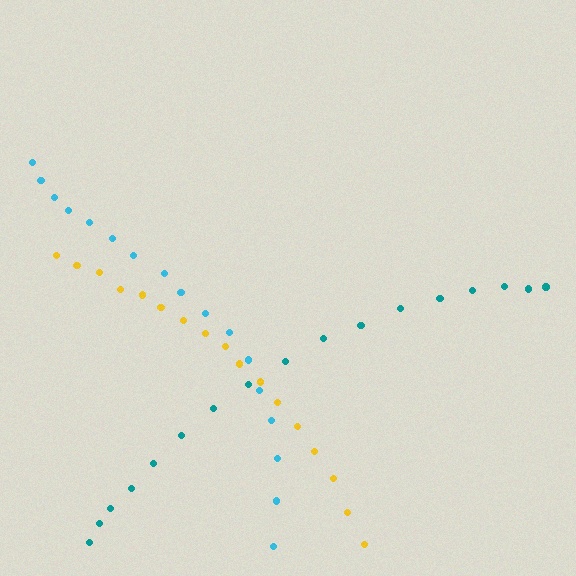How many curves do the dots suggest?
There are 3 distinct paths.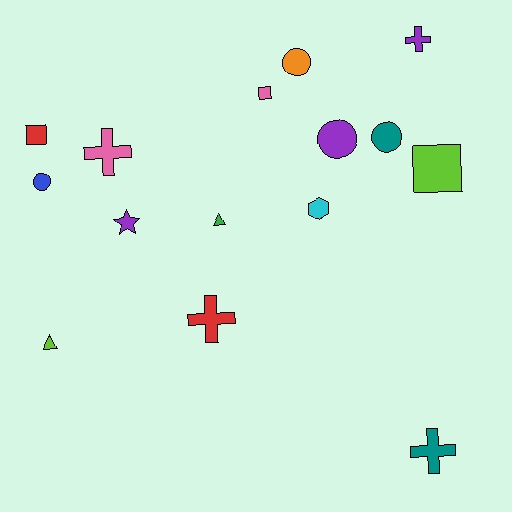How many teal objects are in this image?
There are 2 teal objects.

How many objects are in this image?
There are 15 objects.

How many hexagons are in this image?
There is 1 hexagon.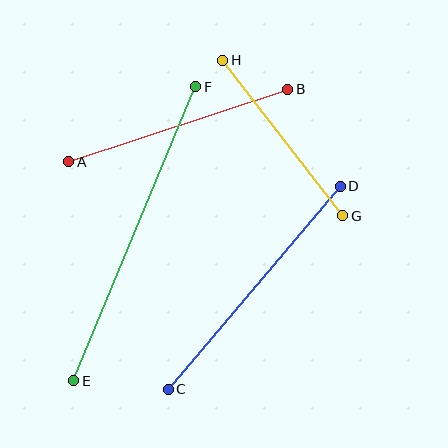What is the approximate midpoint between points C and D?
The midpoint is at approximately (254, 288) pixels.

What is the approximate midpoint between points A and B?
The midpoint is at approximately (178, 125) pixels.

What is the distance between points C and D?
The distance is approximately 266 pixels.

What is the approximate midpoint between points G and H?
The midpoint is at approximately (283, 138) pixels.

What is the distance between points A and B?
The distance is approximately 231 pixels.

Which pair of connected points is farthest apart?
Points E and F are farthest apart.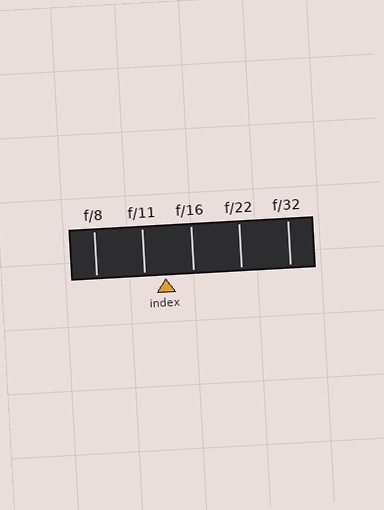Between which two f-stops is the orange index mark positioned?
The index mark is between f/11 and f/16.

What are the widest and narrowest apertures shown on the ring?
The widest aperture shown is f/8 and the narrowest is f/32.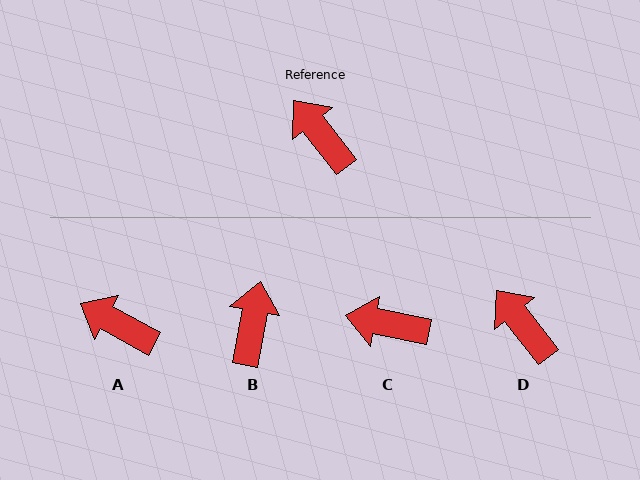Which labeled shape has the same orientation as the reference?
D.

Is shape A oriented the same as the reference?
No, it is off by about 23 degrees.